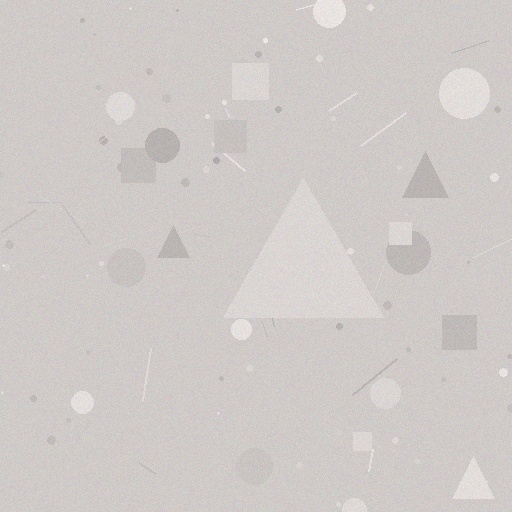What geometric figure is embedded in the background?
A triangle is embedded in the background.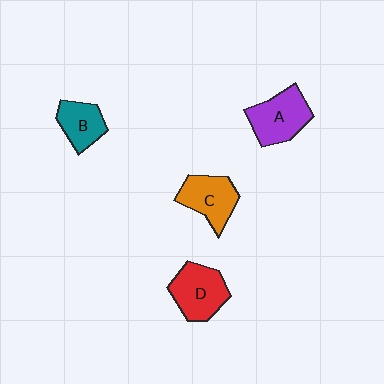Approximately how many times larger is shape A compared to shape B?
Approximately 1.4 times.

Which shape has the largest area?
Shape A (purple).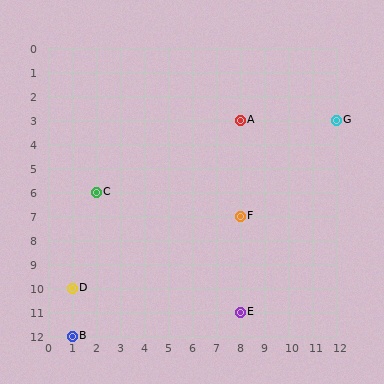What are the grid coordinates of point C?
Point C is at grid coordinates (2, 6).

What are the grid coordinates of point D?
Point D is at grid coordinates (1, 10).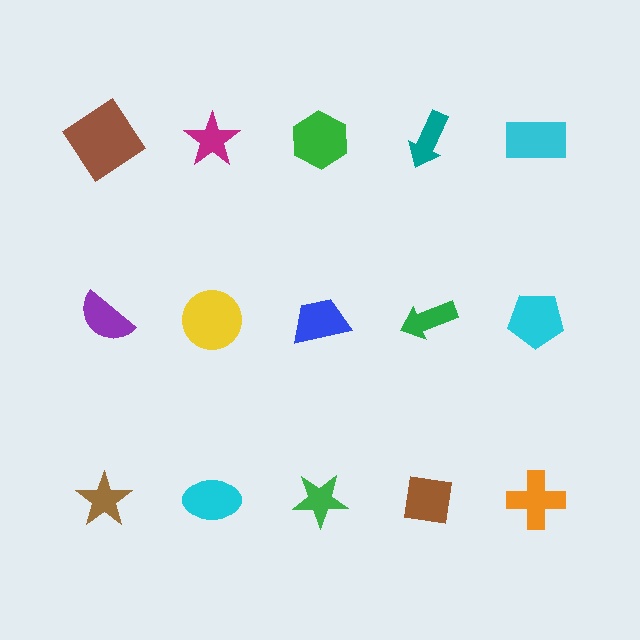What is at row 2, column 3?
A blue trapezoid.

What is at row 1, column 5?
A cyan rectangle.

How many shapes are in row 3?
5 shapes.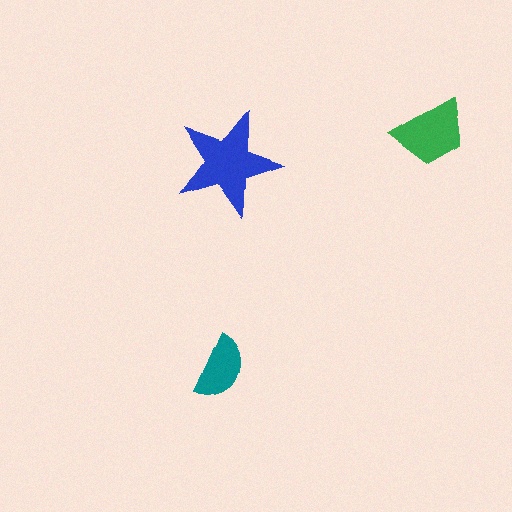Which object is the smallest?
The teal semicircle.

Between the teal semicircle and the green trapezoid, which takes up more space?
The green trapezoid.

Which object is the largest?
The blue star.